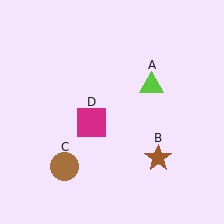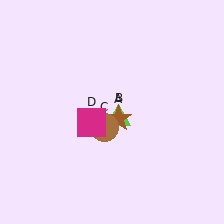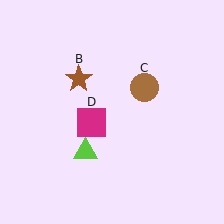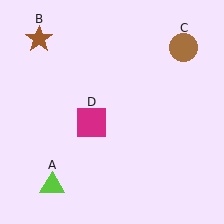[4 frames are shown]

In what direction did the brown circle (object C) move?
The brown circle (object C) moved up and to the right.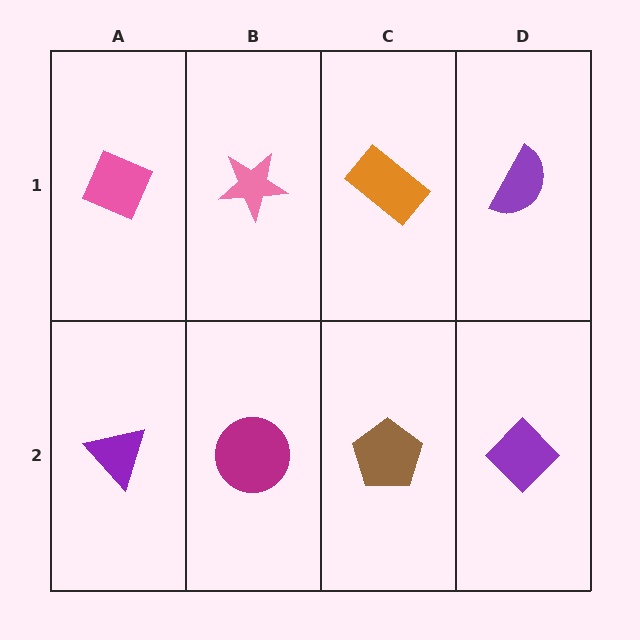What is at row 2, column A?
A purple triangle.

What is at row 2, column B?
A magenta circle.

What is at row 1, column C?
An orange rectangle.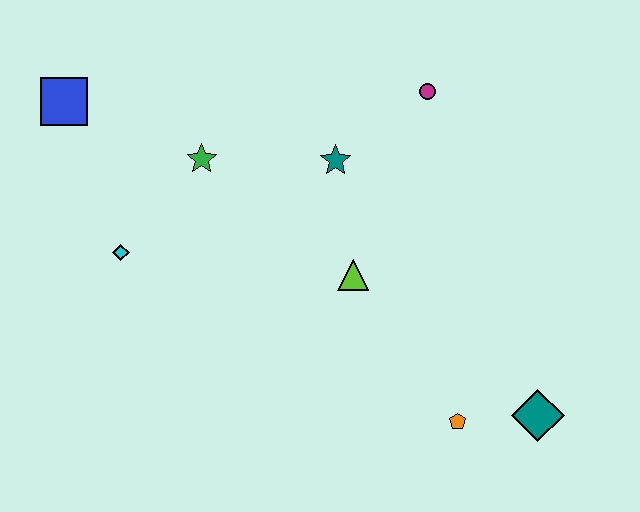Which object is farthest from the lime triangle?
The blue square is farthest from the lime triangle.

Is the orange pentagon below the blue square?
Yes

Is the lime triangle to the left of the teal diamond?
Yes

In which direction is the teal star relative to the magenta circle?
The teal star is to the left of the magenta circle.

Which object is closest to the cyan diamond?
The green star is closest to the cyan diamond.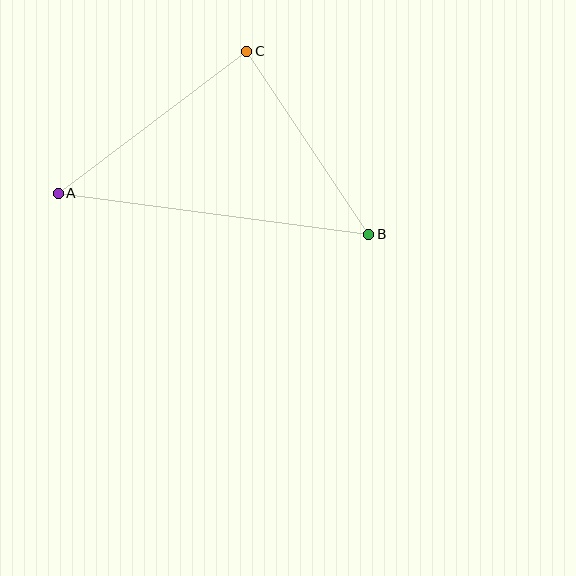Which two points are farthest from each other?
Points A and B are farthest from each other.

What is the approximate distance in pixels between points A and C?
The distance between A and C is approximately 236 pixels.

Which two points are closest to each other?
Points B and C are closest to each other.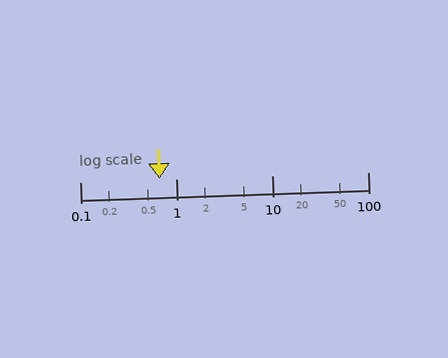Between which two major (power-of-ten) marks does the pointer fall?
The pointer is between 0.1 and 1.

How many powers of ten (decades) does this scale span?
The scale spans 3 decades, from 0.1 to 100.